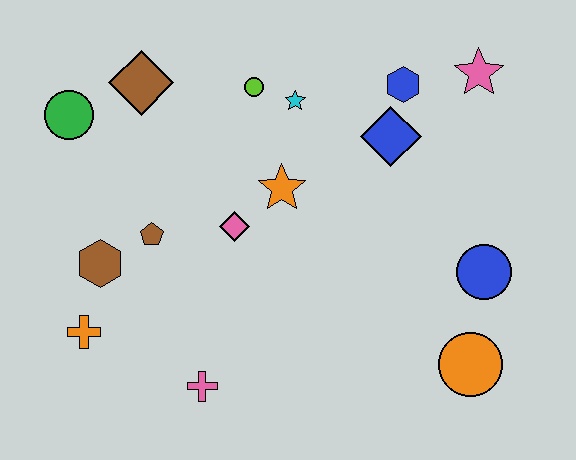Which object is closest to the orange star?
The pink diamond is closest to the orange star.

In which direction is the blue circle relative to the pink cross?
The blue circle is to the right of the pink cross.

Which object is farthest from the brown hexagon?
The pink star is farthest from the brown hexagon.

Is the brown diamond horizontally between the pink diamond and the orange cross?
Yes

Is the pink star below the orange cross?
No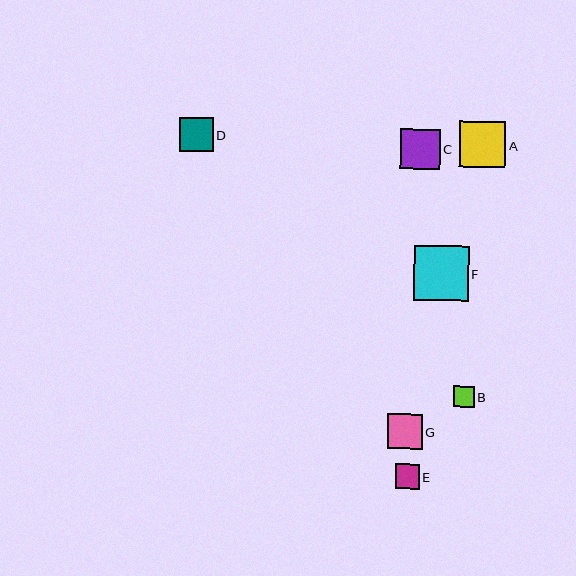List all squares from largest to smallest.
From largest to smallest: F, A, C, G, D, E, B.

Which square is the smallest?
Square B is the smallest with a size of approximately 21 pixels.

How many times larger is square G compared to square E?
Square G is approximately 1.4 times the size of square E.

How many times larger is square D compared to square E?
Square D is approximately 1.4 times the size of square E.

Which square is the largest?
Square F is the largest with a size of approximately 55 pixels.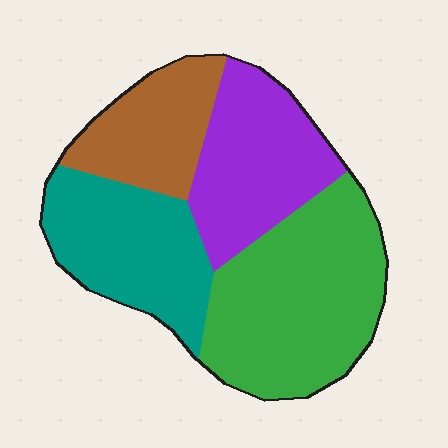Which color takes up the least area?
Brown, at roughly 15%.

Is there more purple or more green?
Green.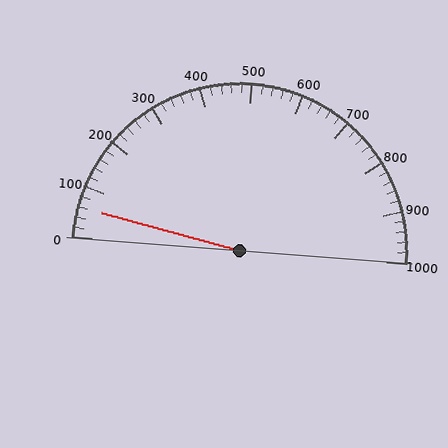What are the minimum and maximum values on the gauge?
The gauge ranges from 0 to 1000.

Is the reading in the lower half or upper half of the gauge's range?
The reading is in the lower half of the range (0 to 1000).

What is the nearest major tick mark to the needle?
The nearest major tick mark is 100.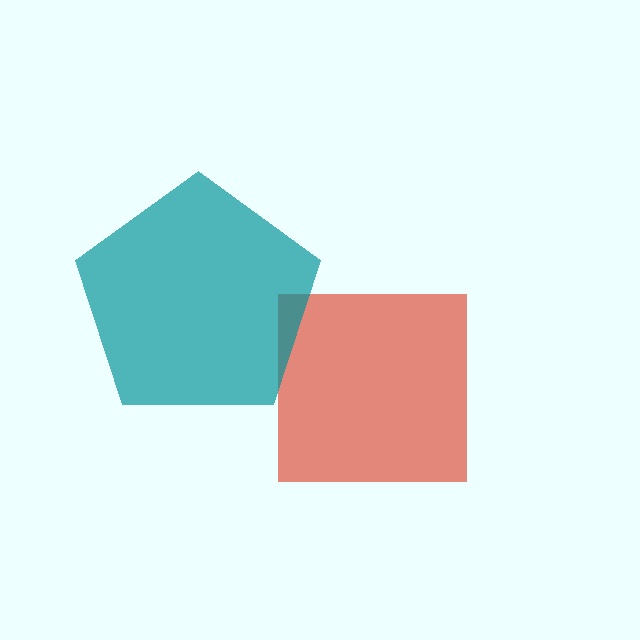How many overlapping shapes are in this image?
There are 2 overlapping shapes in the image.